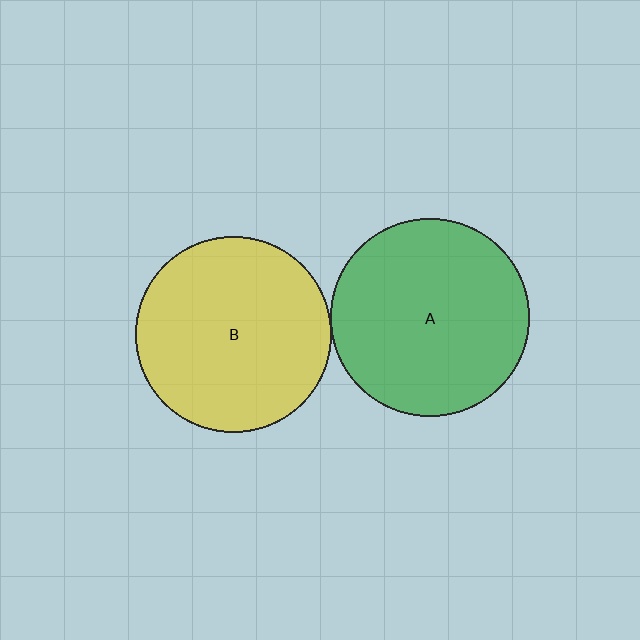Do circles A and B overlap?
Yes.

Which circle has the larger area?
Circle A (green).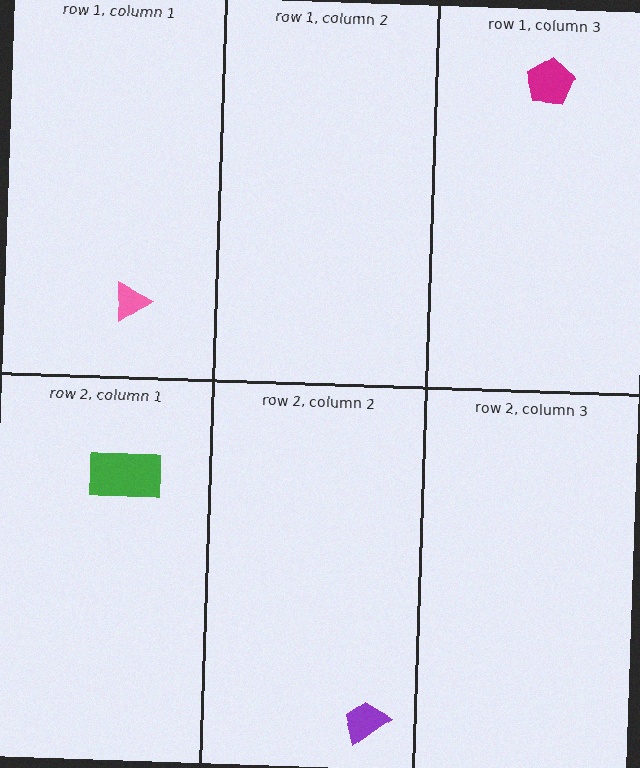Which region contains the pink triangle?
The row 1, column 1 region.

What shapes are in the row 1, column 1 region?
The pink triangle.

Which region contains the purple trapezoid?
The row 2, column 2 region.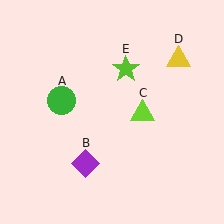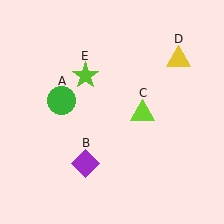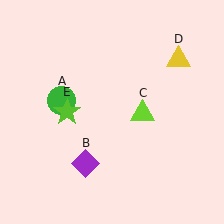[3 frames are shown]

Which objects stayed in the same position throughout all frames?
Green circle (object A) and purple diamond (object B) and lime triangle (object C) and yellow triangle (object D) remained stationary.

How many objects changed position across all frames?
1 object changed position: lime star (object E).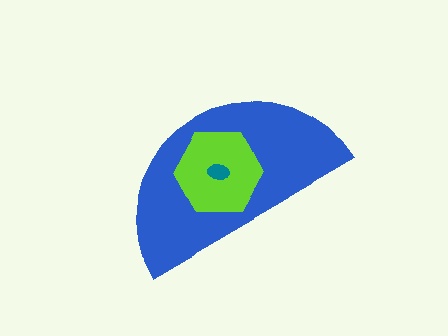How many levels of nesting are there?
3.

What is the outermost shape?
The blue semicircle.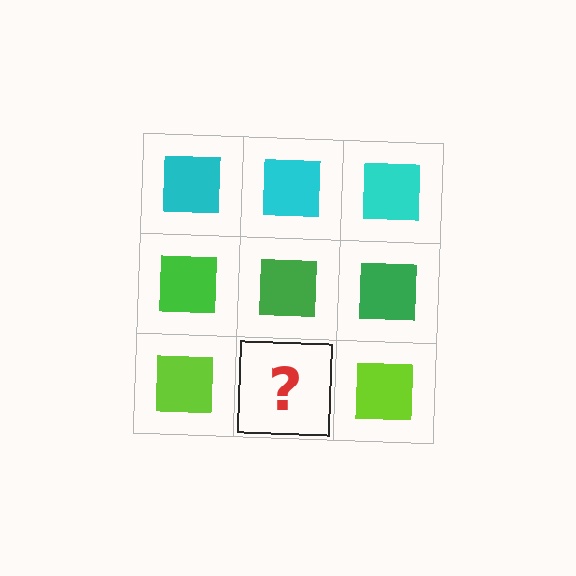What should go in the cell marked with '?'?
The missing cell should contain a lime square.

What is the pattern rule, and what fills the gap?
The rule is that each row has a consistent color. The gap should be filled with a lime square.